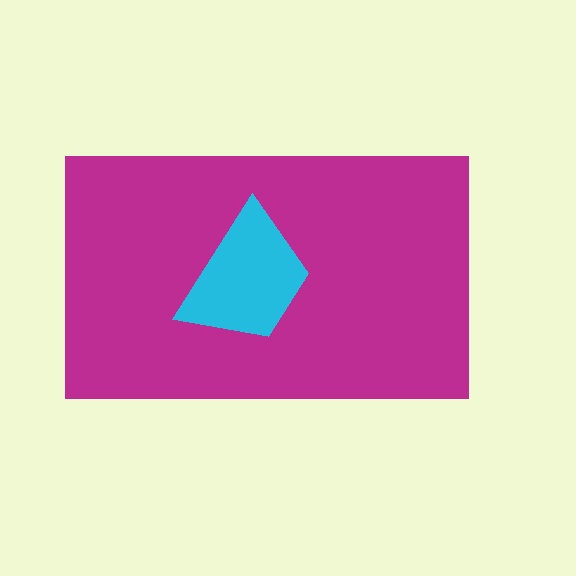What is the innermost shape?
The cyan trapezoid.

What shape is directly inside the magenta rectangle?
The cyan trapezoid.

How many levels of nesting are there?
2.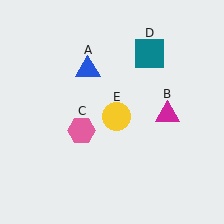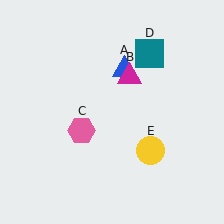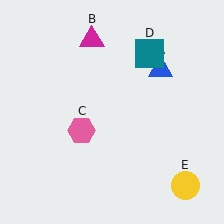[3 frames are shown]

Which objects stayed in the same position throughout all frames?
Pink hexagon (object C) and teal square (object D) remained stationary.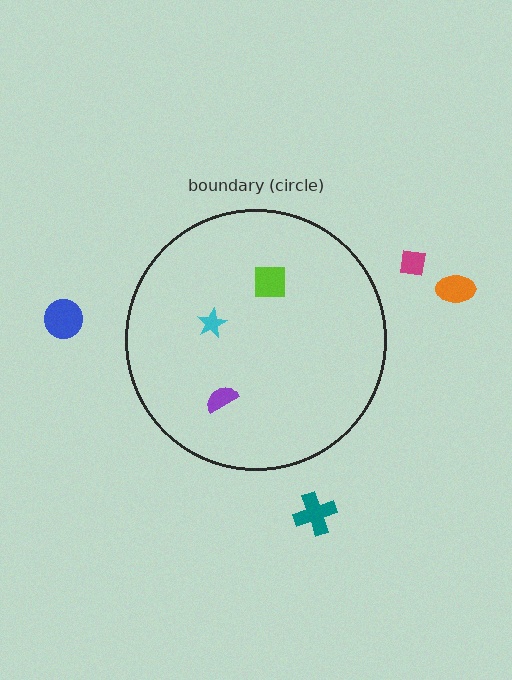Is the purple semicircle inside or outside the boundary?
Inside.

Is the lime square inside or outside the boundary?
Inside.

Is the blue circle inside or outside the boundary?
Outside.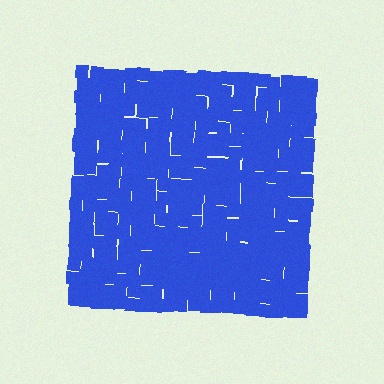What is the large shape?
The large shape is a square.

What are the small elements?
The small elements are squares.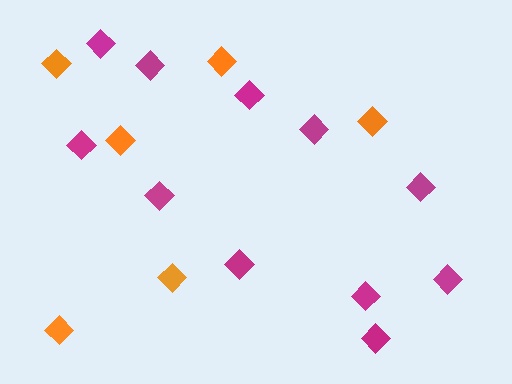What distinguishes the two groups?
There are 2 groups: one group of magenta diamonds (11) and one group of orange diamonds (6).